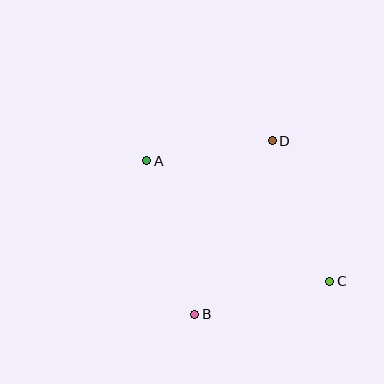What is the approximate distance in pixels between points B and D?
The distance between B and D is approximately 190 pixels.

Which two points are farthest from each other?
Points A and C are farthest from each other.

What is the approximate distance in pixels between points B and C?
The distance between B and C is approximately 139 pixels.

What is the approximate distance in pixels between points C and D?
The distance between C and D is approximately 152 pixels.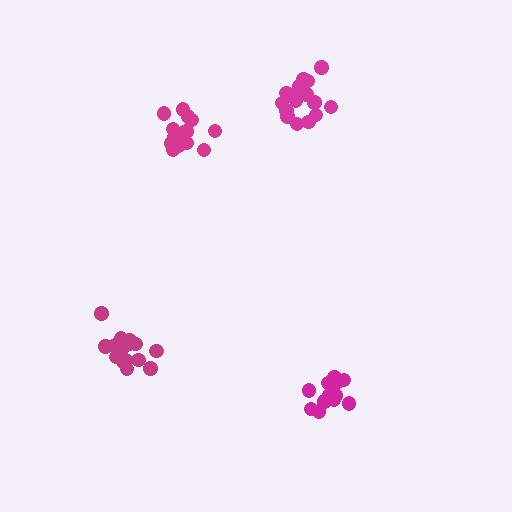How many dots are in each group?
Group 1: 14 dots, Group 2: 13 dots, Group 3: 16 dots, Group 4: 16 dots (59 total).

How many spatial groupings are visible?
There are 4 spatial groupings.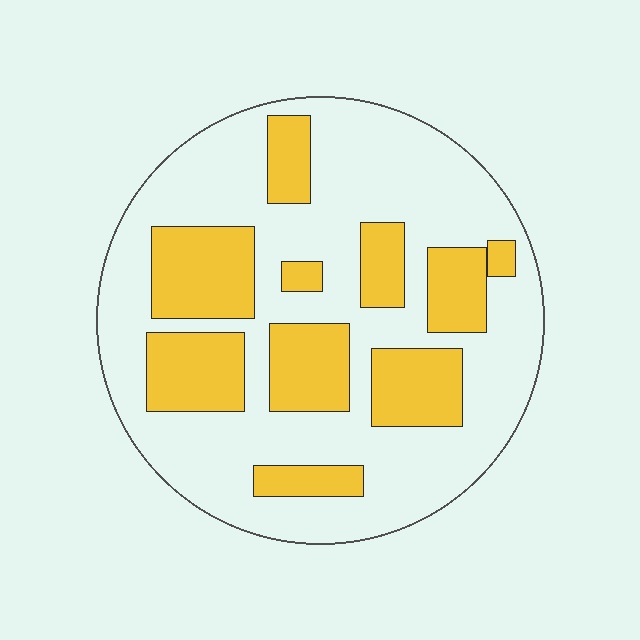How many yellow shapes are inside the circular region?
10.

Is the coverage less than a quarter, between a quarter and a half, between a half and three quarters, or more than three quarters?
Between a quarter and a half.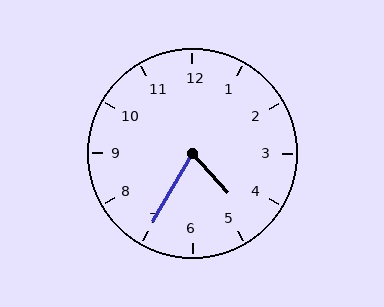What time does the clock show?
4:35.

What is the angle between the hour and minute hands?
Approximately 72 degrees.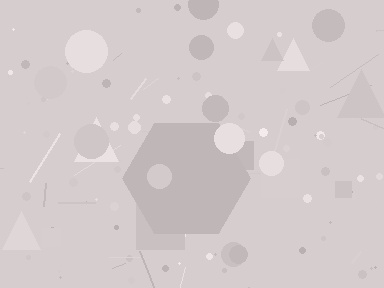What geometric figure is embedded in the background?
A hexagon is embedded in the background.